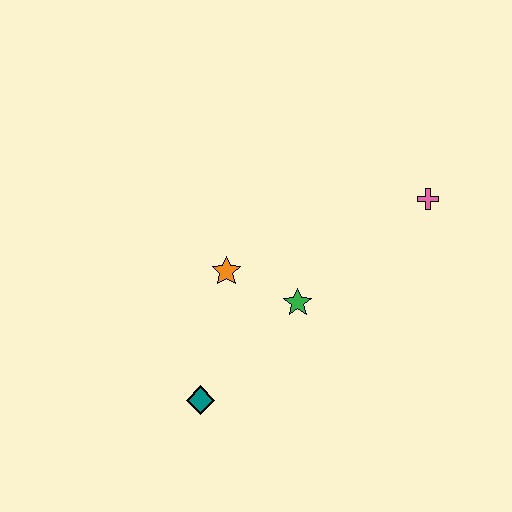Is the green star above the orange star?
No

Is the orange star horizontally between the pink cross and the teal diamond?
Yes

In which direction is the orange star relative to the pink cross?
The orange star is to the left of the pink cross.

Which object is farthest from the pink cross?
The teal diamond is farthest from the pink cross.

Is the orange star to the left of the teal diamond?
No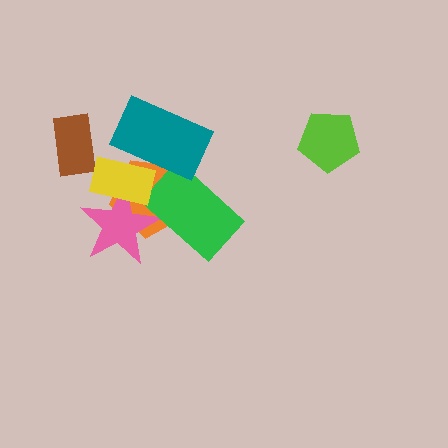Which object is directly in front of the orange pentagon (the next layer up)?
The pink star is directly in front of the orange pentagon.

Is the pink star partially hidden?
Yes, it is partially covered by another shape.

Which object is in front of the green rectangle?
The teal rectangle is in front of the green rectangle.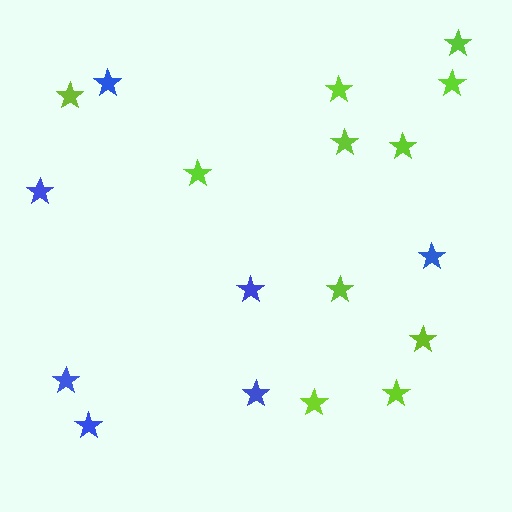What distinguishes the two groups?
There are 2 groups: one group of blue stars (7) and one group of lime stars (11).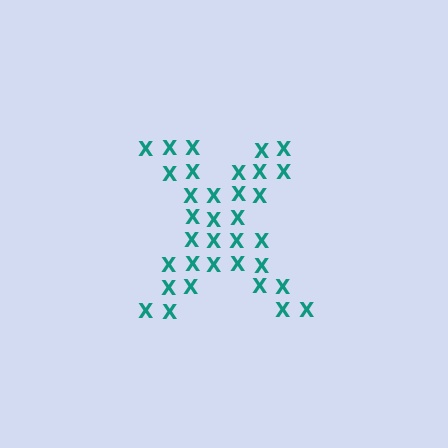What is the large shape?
The large shape is the letter X.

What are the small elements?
The small elements are letter X's.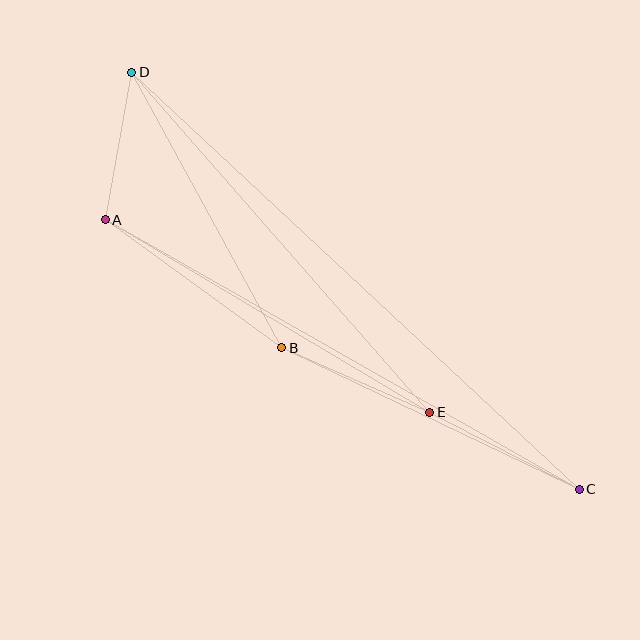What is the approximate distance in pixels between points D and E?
The distance between D and E is approximately 452 pixels.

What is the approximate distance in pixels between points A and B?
The distance between A and B is approximately 218 pixels.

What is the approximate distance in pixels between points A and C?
The distance between A and C is approximately 545 pixels.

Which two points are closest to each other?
Points A and D are closest to each other.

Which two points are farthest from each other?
Points C and D are farthest from each other.